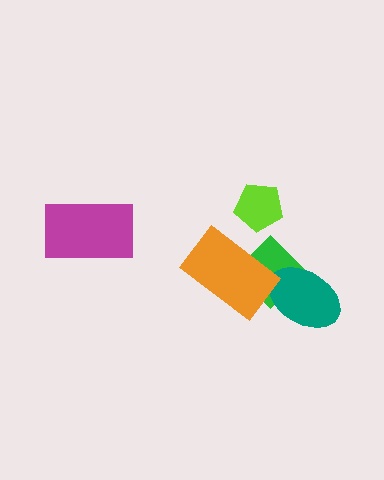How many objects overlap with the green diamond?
2 objects overlap with the green diamond.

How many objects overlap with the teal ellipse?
1 object overlaps with the teal ellipse.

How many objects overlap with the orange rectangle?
1 object overlaps with the orange rectangle.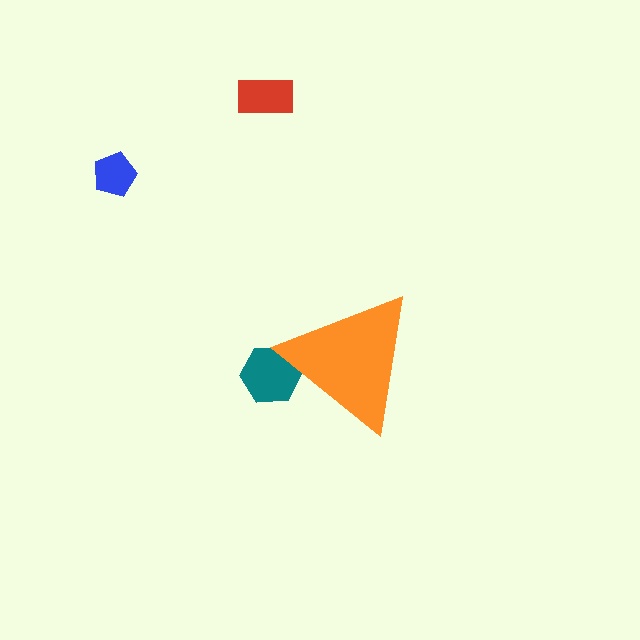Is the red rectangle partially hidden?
No, the red rectangle is fully visible.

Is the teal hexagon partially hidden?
Yes, the teal hexagon is partially hidden behind the orange triangle.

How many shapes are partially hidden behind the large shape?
1 shape is partially hidden.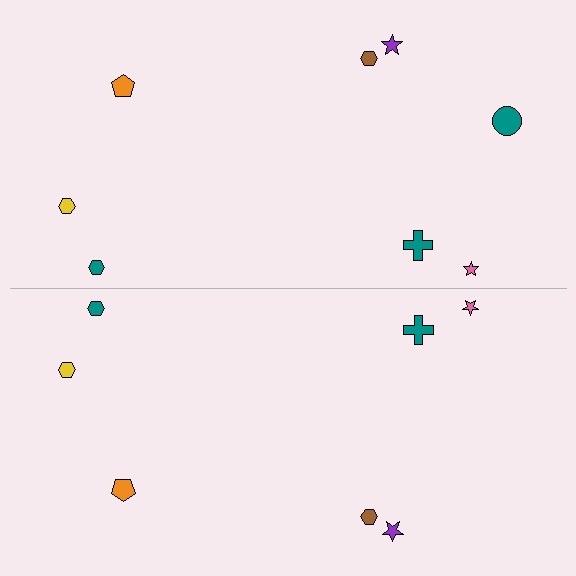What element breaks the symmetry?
A teal circle is missing from the bottom side.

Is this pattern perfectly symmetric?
No, the pattern is not perfectly symmetric. A teal circle is missing from the bottom side.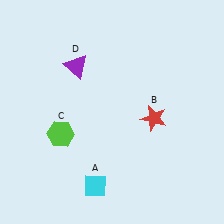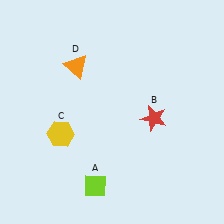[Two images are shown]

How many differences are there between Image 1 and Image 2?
There are 3 differences between the two images.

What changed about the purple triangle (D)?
In Image 1, D is purple. In Image 2, it changed to orange.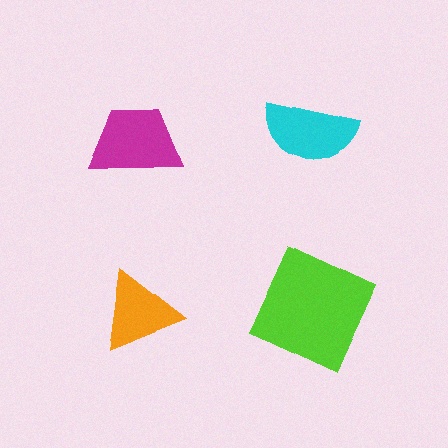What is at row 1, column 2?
A cyan semicircle.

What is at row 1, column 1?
A magenta trapezoid.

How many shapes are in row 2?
2 shapes.